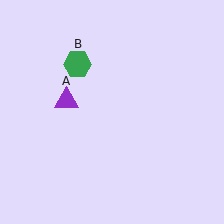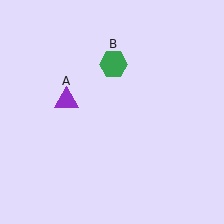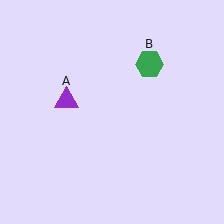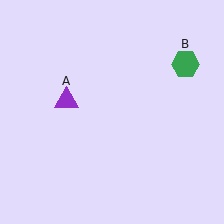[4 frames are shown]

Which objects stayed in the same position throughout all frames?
Purple triangle (object A) remained stationary.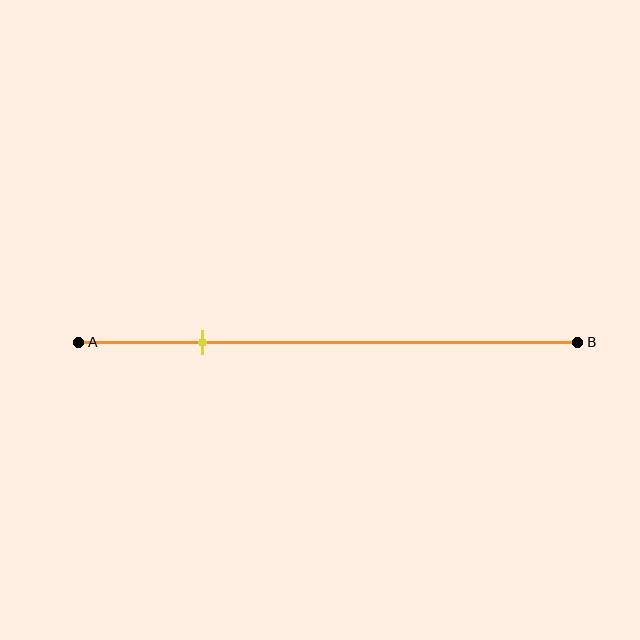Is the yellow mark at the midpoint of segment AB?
No, the mark is at about 25% from A, not at the 50% midpoint.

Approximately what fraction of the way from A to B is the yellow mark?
The yellow mark is approximately 25% of the way from A to B.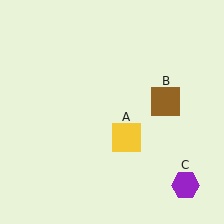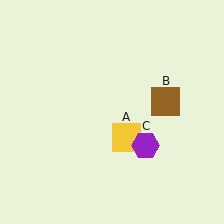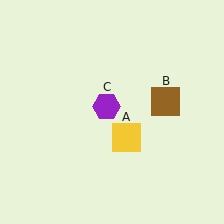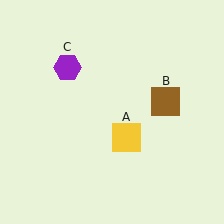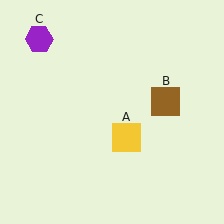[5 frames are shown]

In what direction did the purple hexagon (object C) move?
The purple hexagon (object C) moved up and to the left.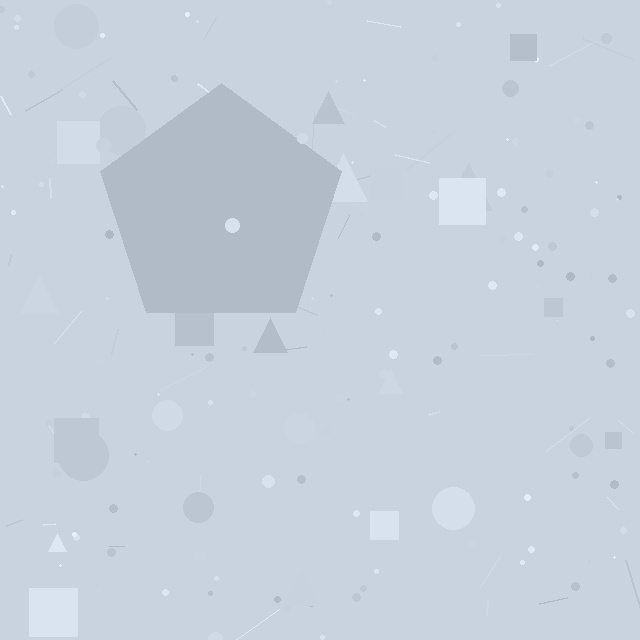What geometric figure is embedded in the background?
A pentagon is embedded in the background.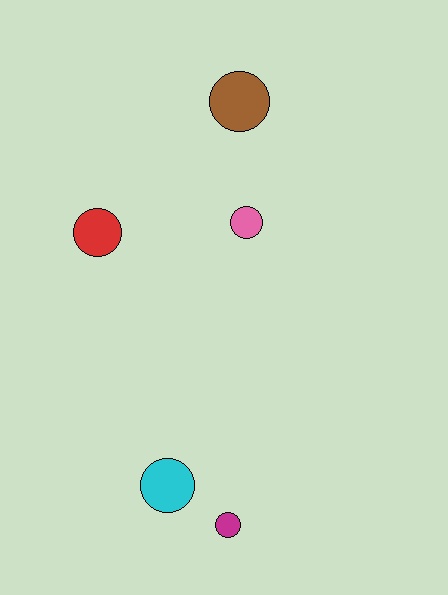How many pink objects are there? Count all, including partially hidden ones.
There is 1 pink object.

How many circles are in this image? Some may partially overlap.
There are 5 circles.